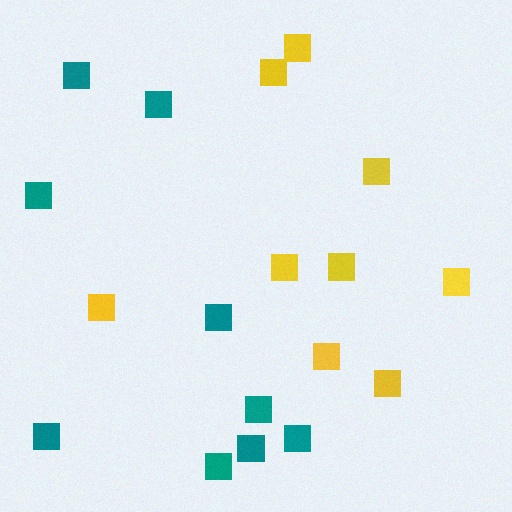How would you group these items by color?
There are 2 groups: one group of yellow squares (9) and one group of teal squares (9).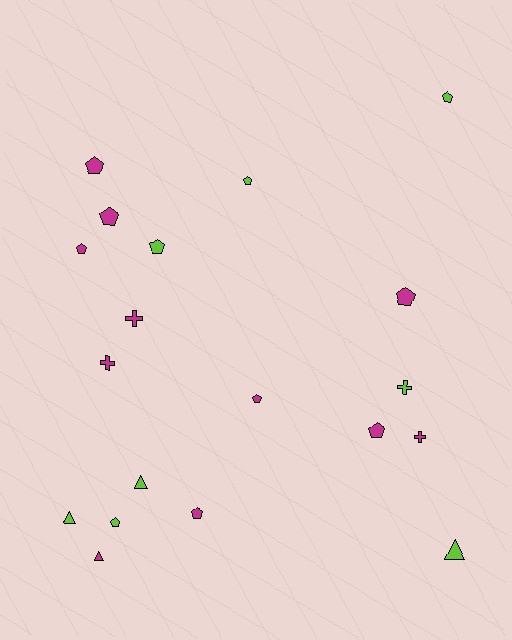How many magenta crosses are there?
There are 3 magenta crosses.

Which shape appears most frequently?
Pentagon, with 11 objects.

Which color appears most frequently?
Magenta, with 11 objects.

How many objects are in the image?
There are 19 objects.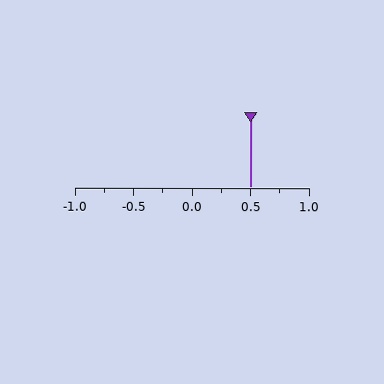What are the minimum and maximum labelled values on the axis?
The axis runs from -1.0 to 1.0.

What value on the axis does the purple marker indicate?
The marker indicates approximately 0.5.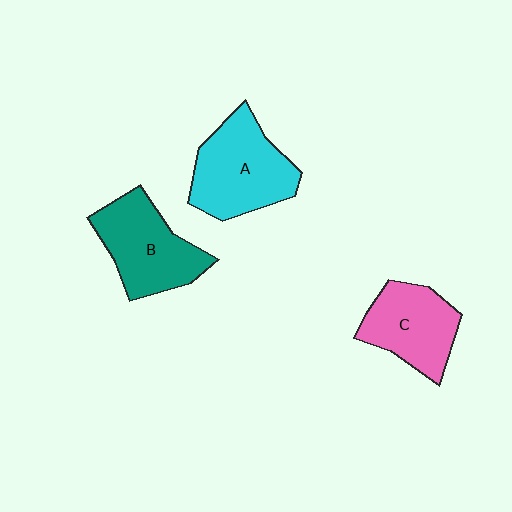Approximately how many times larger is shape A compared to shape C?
Approximately 1.2 times.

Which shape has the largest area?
Shape A (cyan).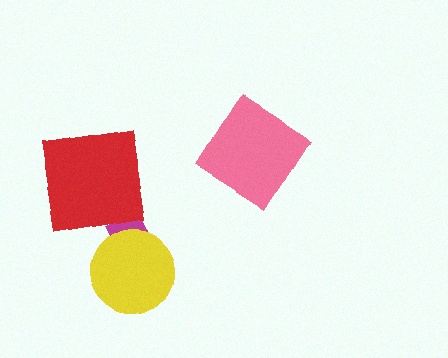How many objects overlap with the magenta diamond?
1 object overlaps with the magenta diamond.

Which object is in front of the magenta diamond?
The yellow circle is in front of the magenta diamond.